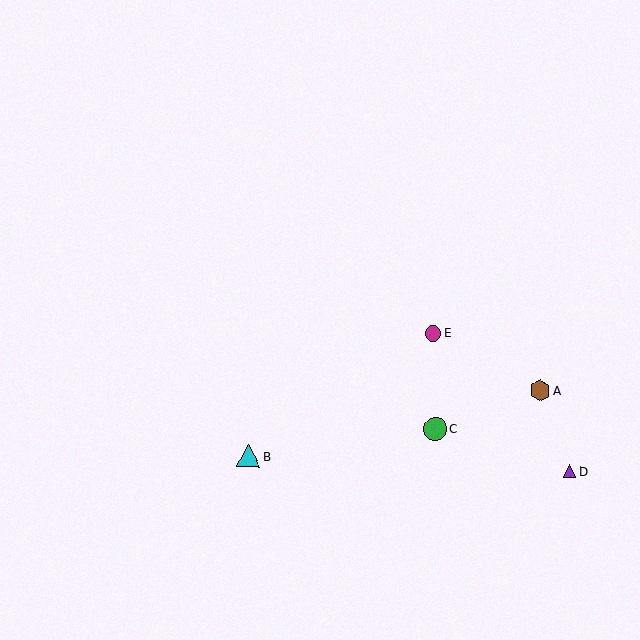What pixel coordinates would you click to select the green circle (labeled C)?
Click at (435, 429) to select the green circle C.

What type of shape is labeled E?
Shape E is a magenta circle.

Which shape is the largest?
The green circle (labeled C) is the largest.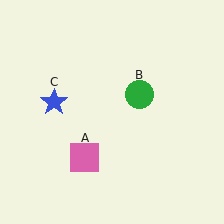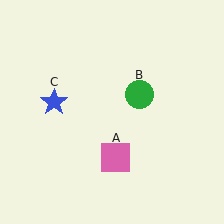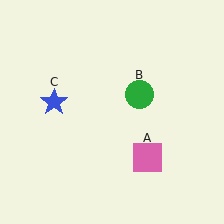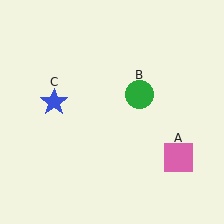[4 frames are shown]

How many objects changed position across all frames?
1 object changed position: pink square (object A).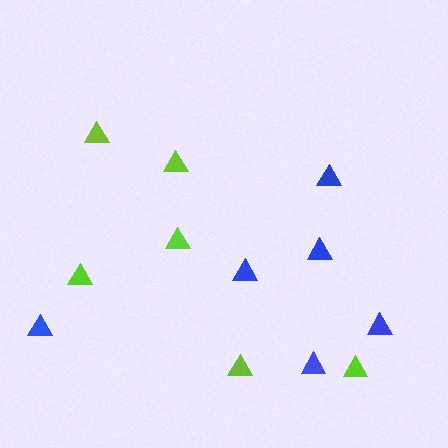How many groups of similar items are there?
There are 2 groups: one group of lime triangles (6) and one group of blue triangles (6).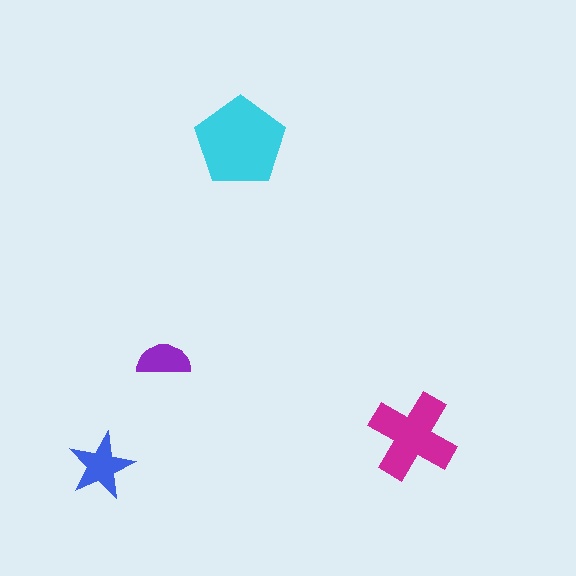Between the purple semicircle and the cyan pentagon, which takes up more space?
The cyan pentagon.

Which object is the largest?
The cyan pentagon.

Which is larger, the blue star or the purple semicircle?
The blue star.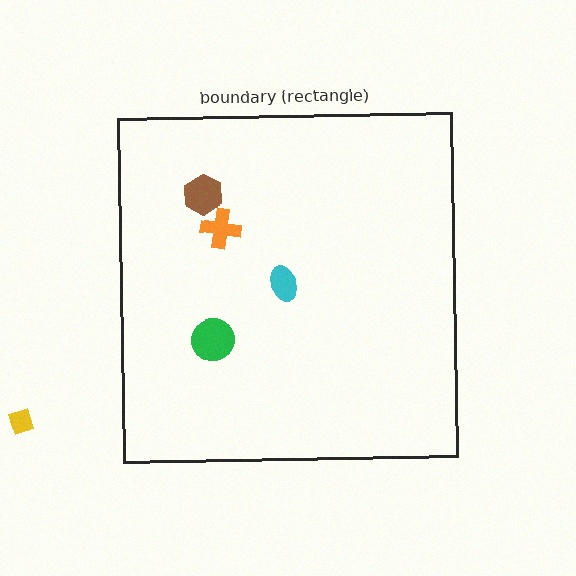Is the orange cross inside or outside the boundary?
Inside.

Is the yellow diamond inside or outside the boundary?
Outside.